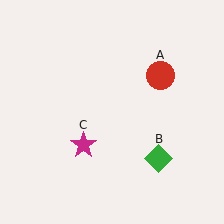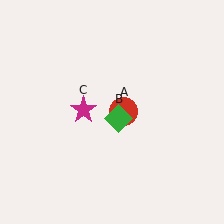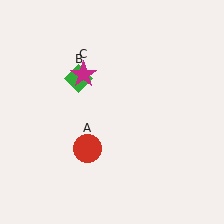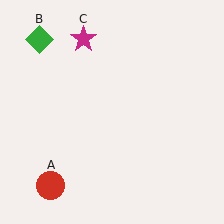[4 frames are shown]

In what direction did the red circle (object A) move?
The red circle (object A) moved down and to the left.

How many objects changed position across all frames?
3 objects changed position: red circle (object A), green diamond (object B), magenta star (object C).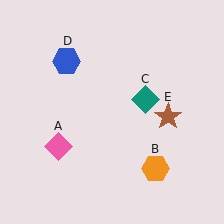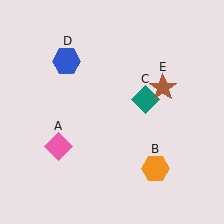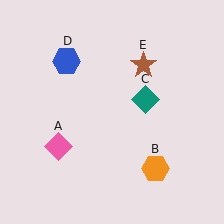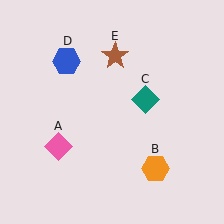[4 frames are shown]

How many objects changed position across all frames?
1 object changed position: brown star (object E).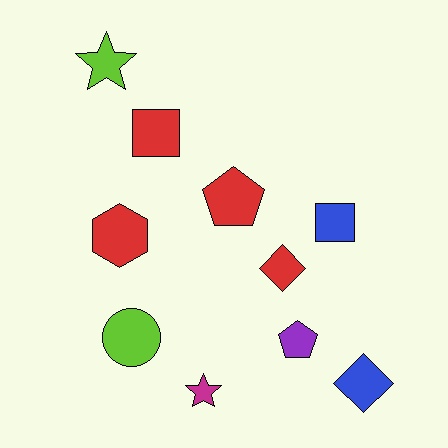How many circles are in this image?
There is 1 circle.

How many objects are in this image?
There are 10 objects.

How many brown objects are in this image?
There are no brown objects.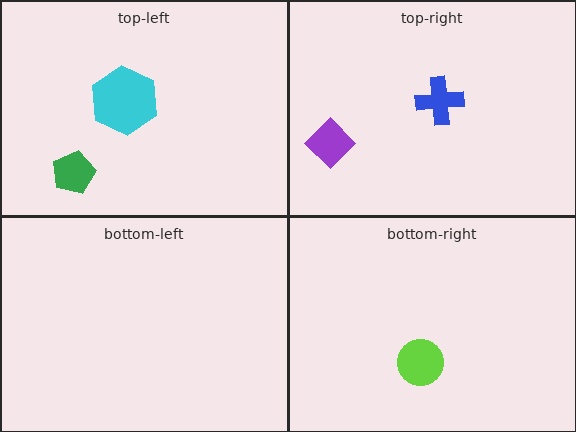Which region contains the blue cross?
The top-right region.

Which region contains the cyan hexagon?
The top-left region.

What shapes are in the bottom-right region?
The lime circle.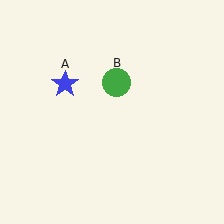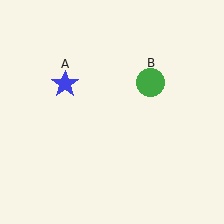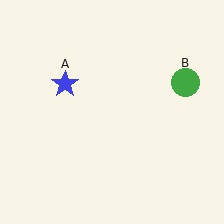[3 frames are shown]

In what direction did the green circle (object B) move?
The green circle (object B) moved right.